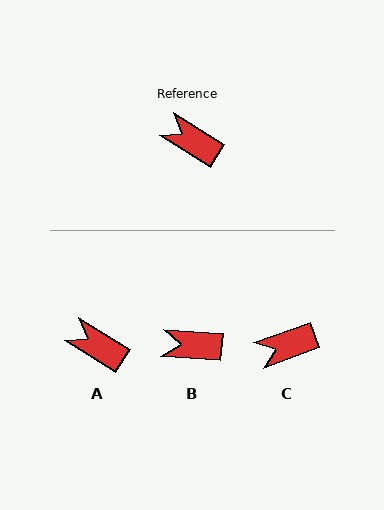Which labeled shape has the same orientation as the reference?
A.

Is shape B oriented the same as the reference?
No, it is off by about 27 degrees.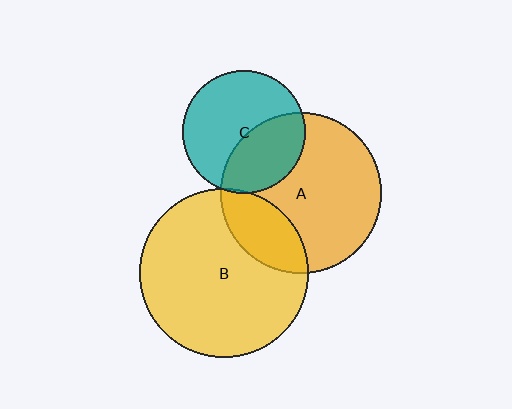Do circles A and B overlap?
Yes.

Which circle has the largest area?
Circle B (yellow).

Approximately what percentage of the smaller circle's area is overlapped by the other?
Approximately 20%.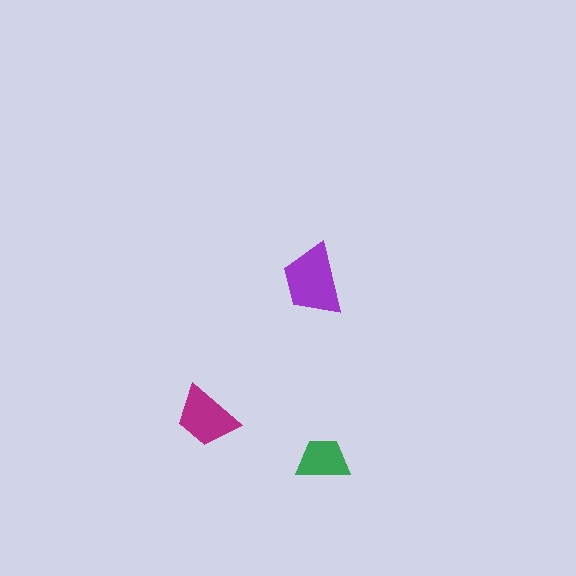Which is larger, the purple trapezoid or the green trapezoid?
The purple one.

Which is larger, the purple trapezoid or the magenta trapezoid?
The purple one.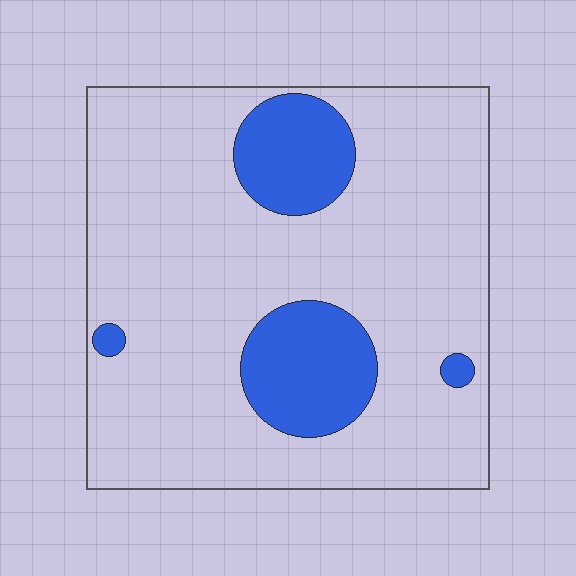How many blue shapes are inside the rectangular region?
4.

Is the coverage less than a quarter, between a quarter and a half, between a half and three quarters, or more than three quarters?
Less than a quarter.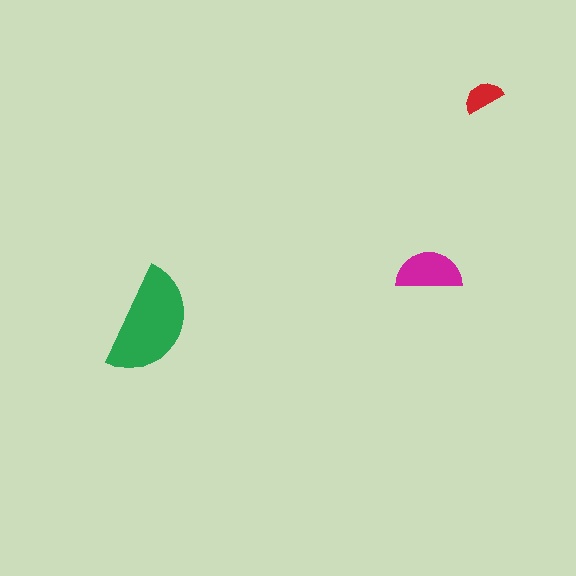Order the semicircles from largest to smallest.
the green one, the magenta one, the red one.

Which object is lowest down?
The green semicircle is bottommost.